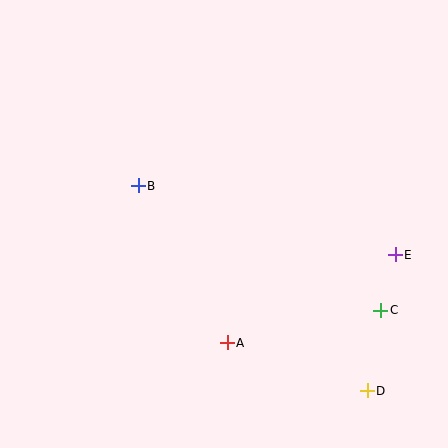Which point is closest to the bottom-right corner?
Point D is closest to the bottom-right corner.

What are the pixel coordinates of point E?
Point E is at (395, 255).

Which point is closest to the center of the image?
Point B at (138, 186) is closest to the center.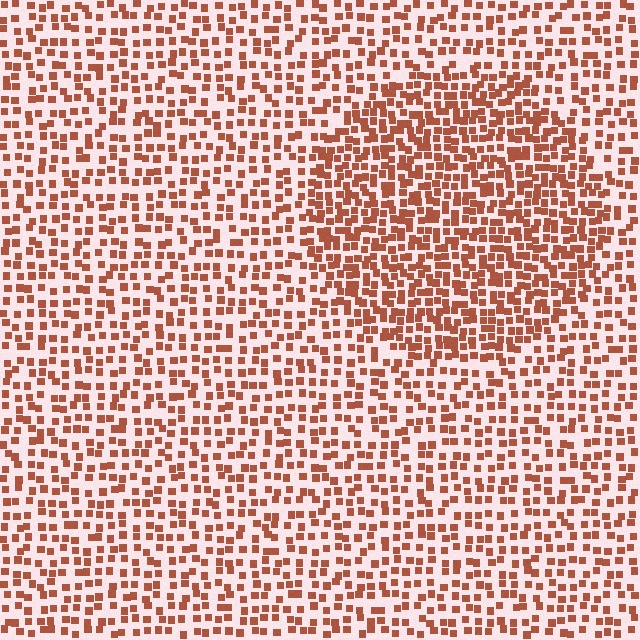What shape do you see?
I see a circle.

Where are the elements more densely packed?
The elements are more densely packed inside the circle boundary.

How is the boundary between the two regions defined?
The boundary is defined by a change in element density (approximately 1.7x ratio). All elements are the same color, size, and shape.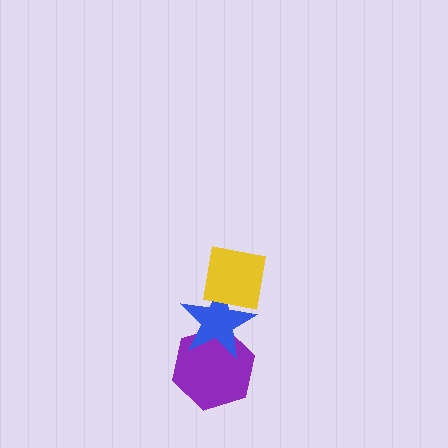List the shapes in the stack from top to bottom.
From top to bottom: the yellow square, the blue star, the purple hexagon.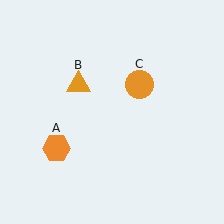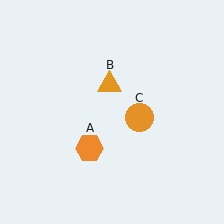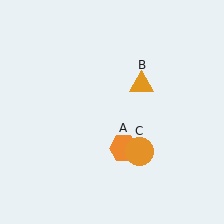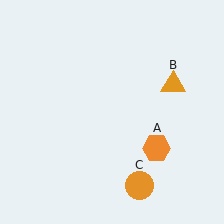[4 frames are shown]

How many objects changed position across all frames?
3 objects changed position: orange hexagon (object A), orange triangle (object B), orange circle (object C).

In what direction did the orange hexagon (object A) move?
The orange hexagon (object A) moved right.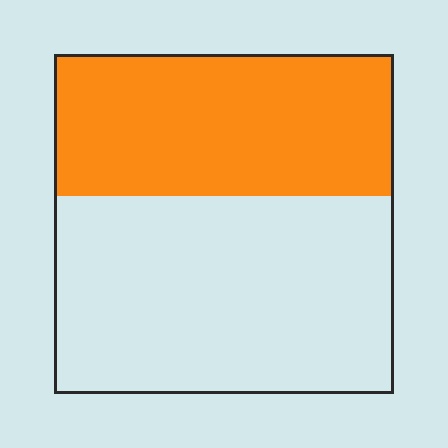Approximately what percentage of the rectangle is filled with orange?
Approximately 40%.